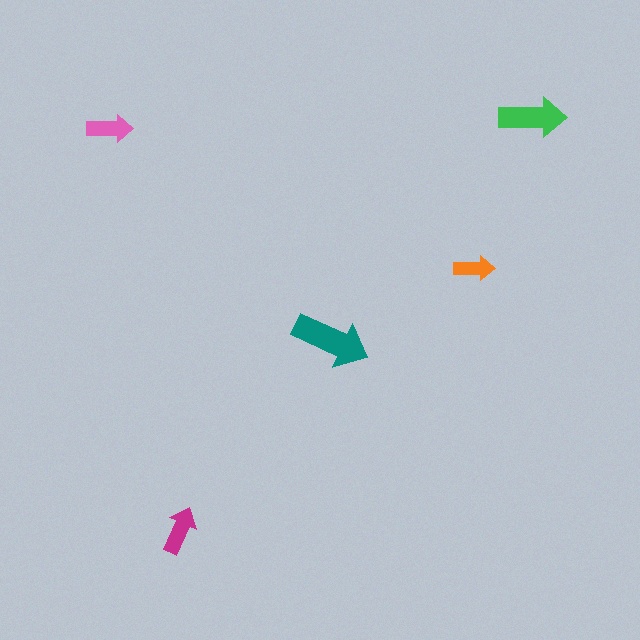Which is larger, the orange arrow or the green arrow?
The green one.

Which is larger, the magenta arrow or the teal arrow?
The teal one.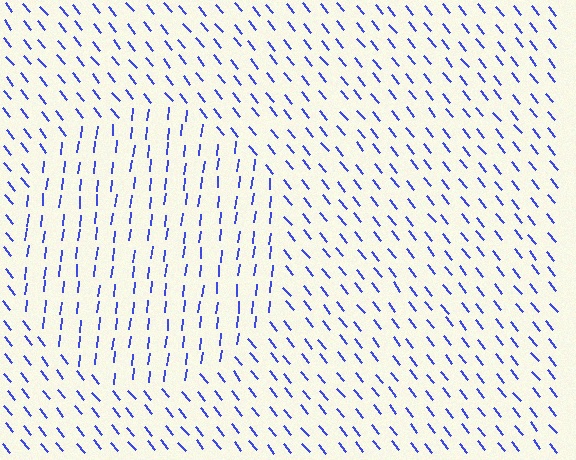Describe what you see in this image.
The image is filled with small blue line segments. A circle region in the image has lines oriented differently from the surrounding lines, creating a visible texture boundary.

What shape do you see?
I see a circle.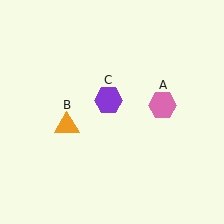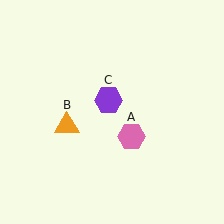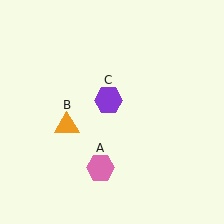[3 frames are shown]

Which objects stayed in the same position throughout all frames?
Orange triangle (object B) and purple hexagon (object C) remained stationary.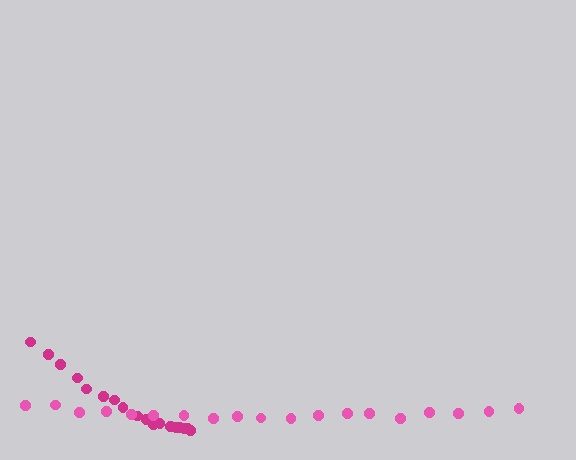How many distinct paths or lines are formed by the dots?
There are 2 distinct paths.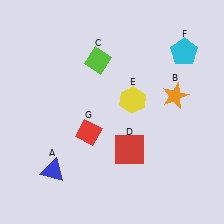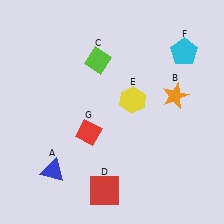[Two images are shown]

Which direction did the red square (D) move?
The red square (D) moved down.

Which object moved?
The red square (D) moved down.